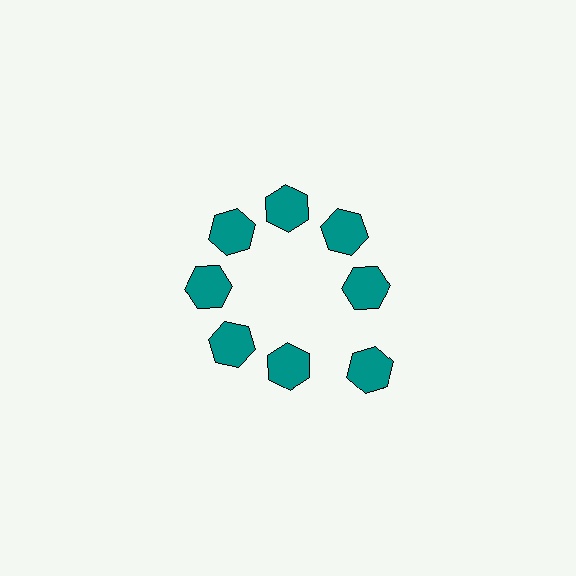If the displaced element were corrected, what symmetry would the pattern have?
It would have 8-fold rotational symmetry — the pattern would map onto itself every 45 degrees.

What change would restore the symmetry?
The symmetry would be restored by moving it inward, back onto the ring so that all 8 hexagons sit at equal angles and equal distance from the center.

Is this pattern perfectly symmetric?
No. The 8 teal hexagons are arranged in a ring, but one element near the 4 o'clock position is pushed outward from the center, breaking the 8-fold rotational symmetry.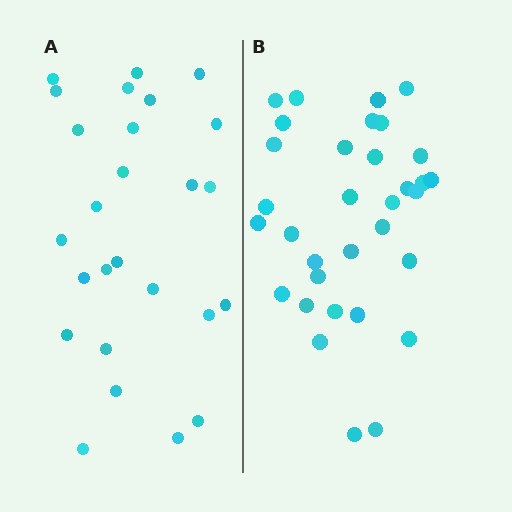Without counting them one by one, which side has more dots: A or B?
Region B (the right region) has more dots.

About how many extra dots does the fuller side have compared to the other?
Region B has roughly 8 or so more dots than region A.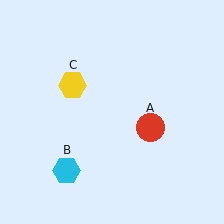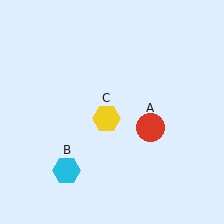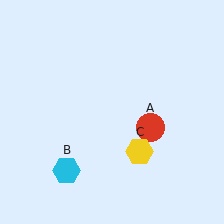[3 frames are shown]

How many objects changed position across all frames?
1 object changed position: yellow hexagon (object C).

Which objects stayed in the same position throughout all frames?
Red circle (object A) and cyan hexagon (object B) remained stationary.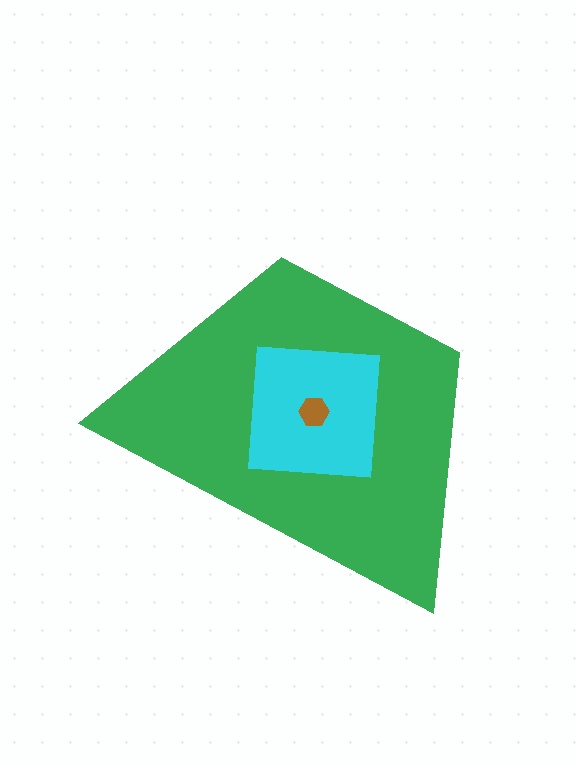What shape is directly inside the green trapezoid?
The cyan square.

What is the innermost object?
The brown hexagon.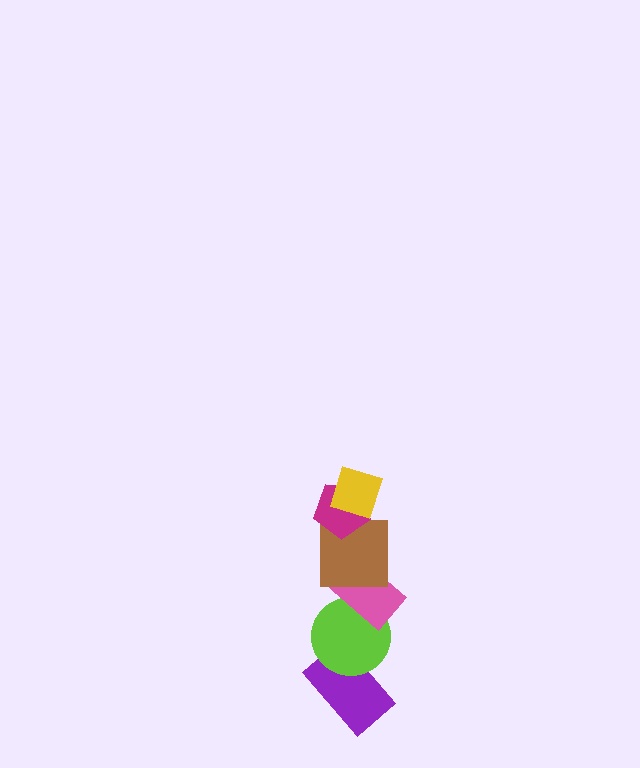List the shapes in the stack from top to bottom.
From top to bottom: the yellow diamond, the magenta pentagon, the brown square, the pink rectangle, the lime circle, the purple rectangle.